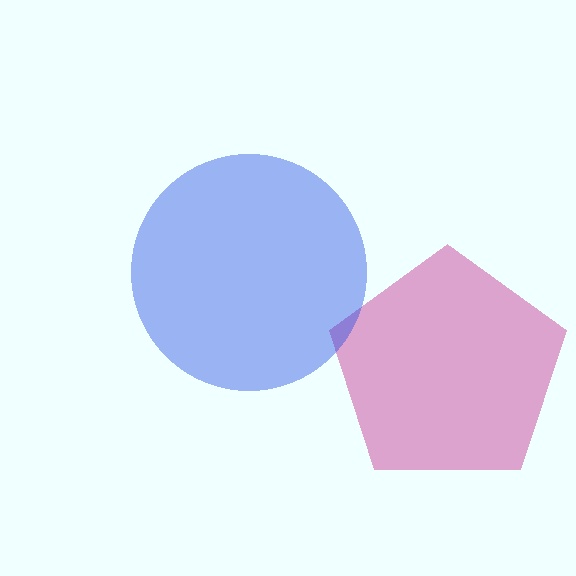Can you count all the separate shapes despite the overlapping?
Yes, there are 2 separate shapes.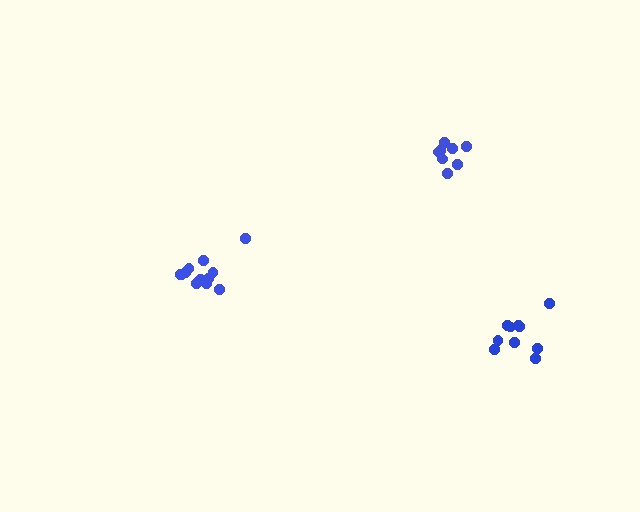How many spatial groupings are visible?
There are 3 spatial groupings.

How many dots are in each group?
Group 1: 8 dots, Group 2: 12 dots, Group 3: 10 dots (30 total).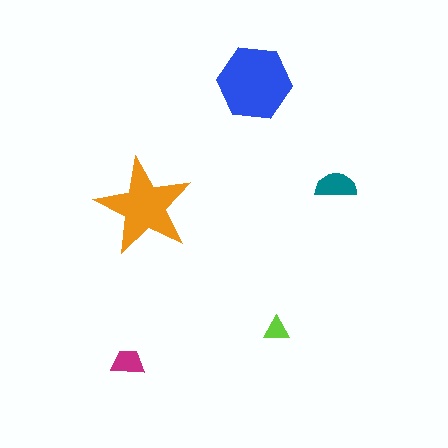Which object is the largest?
The blue hexagon.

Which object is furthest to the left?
The magenta trapezoid is leftmost.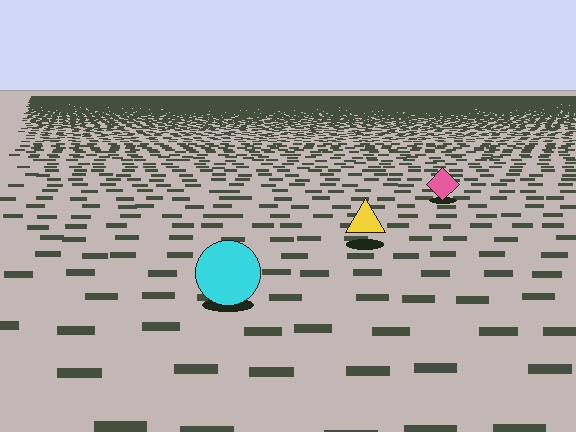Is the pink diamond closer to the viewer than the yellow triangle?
No. The yellow triangle is closer — you can tell from the texture gradient: the ground texture is coarser near it.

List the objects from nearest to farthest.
From nearest to farthest: the cyan circle, the yellow triangle, the pink diamond.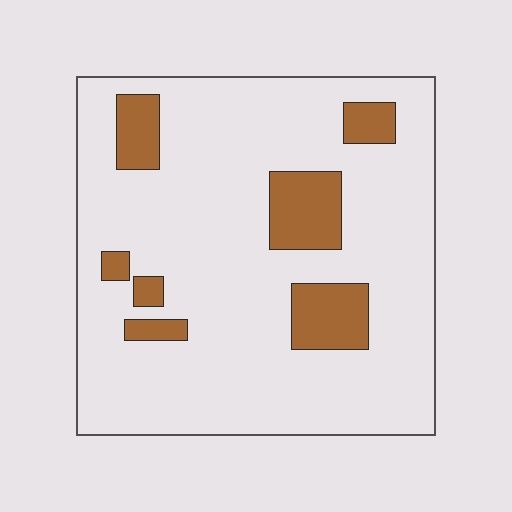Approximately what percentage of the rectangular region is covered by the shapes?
Approximately 15%.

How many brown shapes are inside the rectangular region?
7.